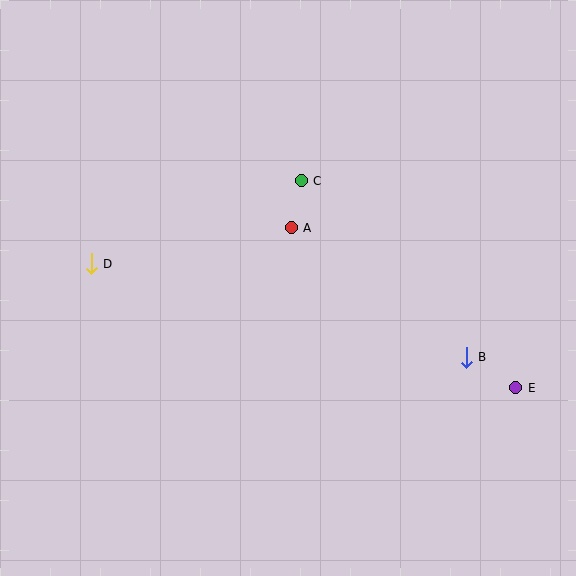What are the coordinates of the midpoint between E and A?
The midpoint between E and A is at (403, 308).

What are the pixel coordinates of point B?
Point B is at (466, 357).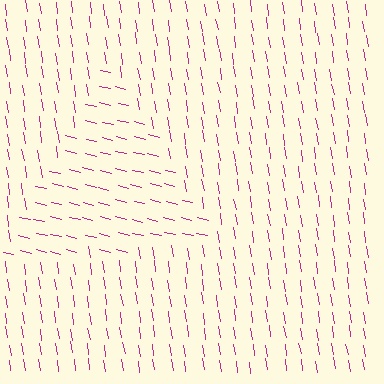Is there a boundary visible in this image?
Yes, there is a texture boundary formed by a change in line orientation.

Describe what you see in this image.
The image is filled with small magenta line segments. A triangle region in the image has lines oriented differently from the surrounding lines, creating a visible texture boundary.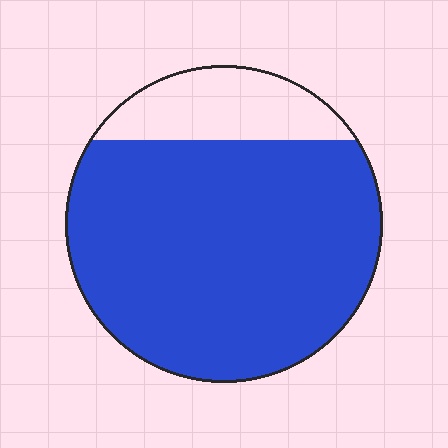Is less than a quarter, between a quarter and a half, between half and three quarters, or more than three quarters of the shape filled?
More than three quarters.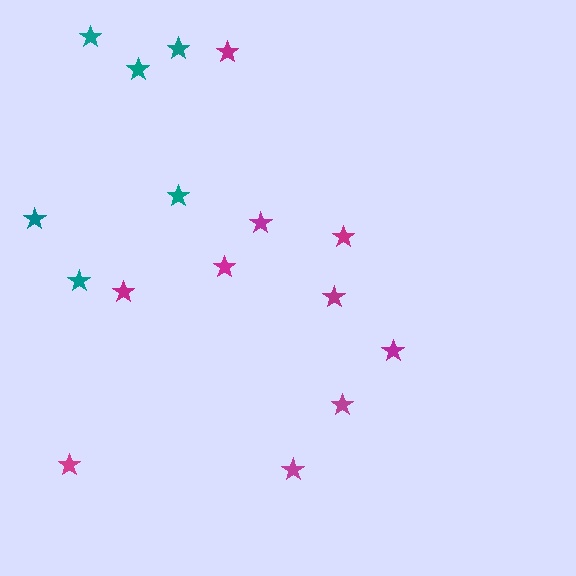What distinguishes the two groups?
There are 2 groups: one group of magenta stars (10) and one group of teal stars (6).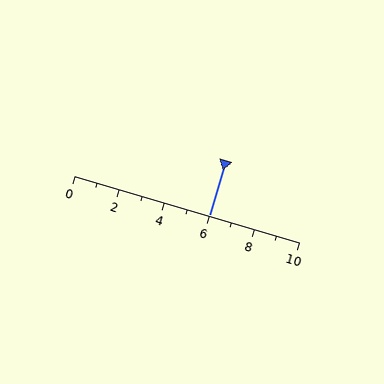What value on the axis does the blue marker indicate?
The marker indicates approximately 6.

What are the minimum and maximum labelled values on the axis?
The axis runs from 0 to 10.